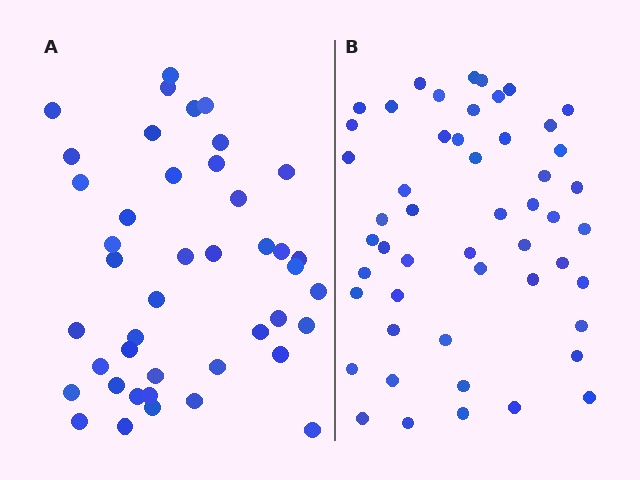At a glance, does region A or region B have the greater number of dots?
Region B (the right region) has more dots.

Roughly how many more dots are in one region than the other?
Region B has roughly 8 or so more dots than region A.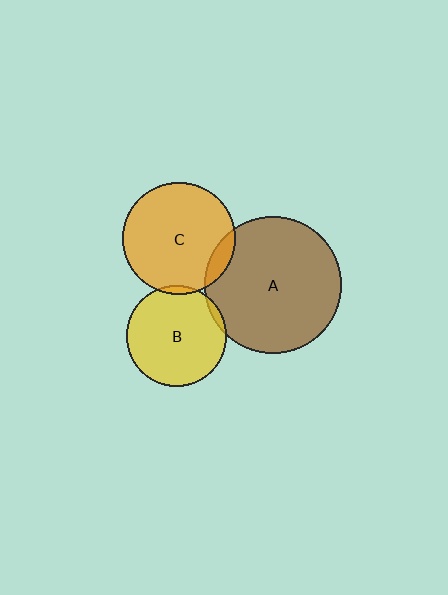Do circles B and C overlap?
Yes.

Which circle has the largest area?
Circle A (brown).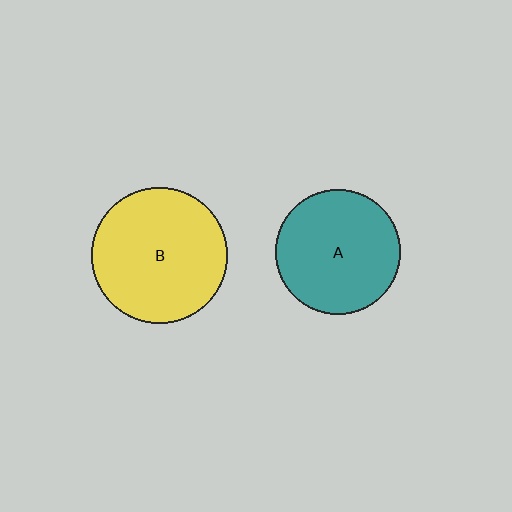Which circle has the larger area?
Circle B (yellow).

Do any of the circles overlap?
No, none of the circles overlap.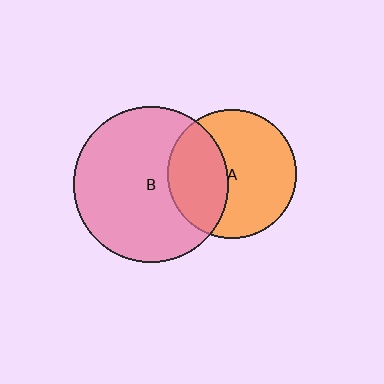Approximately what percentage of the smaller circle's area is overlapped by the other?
Approximately 40%.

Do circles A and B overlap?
Yes.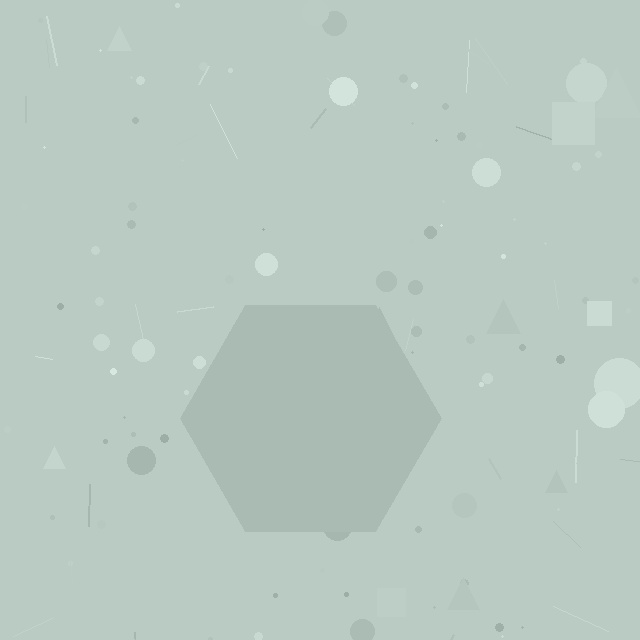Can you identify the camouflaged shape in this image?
The camouflaged shape is a hexagon.